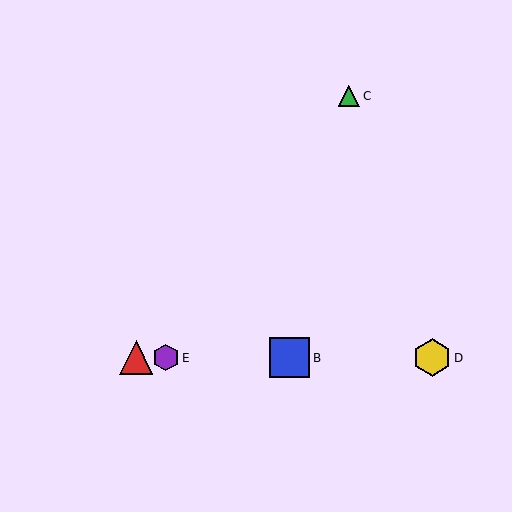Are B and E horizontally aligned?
Yes, both are at y≈358.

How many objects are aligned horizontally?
4 objects (A, B, D, E) are aligned horizontally.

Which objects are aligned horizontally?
Objects A, B, D, E are aligned horizontally.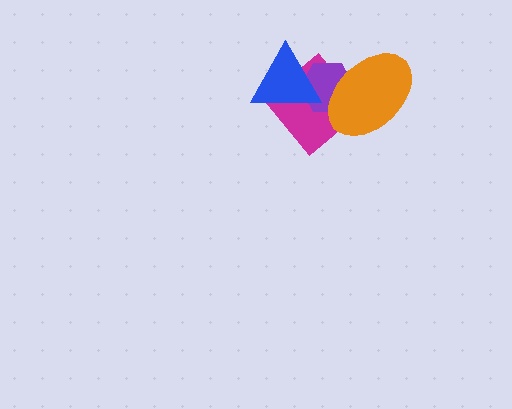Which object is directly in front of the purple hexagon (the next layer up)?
The orange ellipse is directly in front of the purple hexagon.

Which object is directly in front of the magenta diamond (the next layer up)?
The purple hexagon is directly in front of the magenta diamond.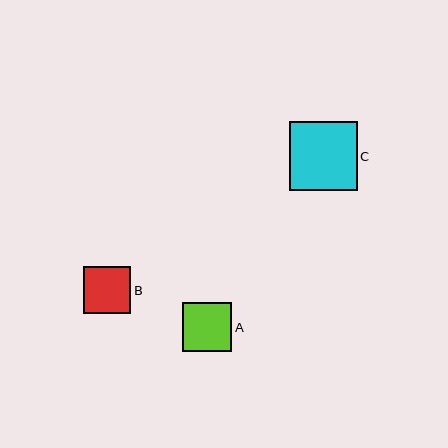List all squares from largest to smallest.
From largest to smallest: C, A, B.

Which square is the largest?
Square C is the largest with a size of approximately 68 pixels.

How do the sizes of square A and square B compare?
Square A and square B are approximately the same size.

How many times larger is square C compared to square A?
Square C is approximately 1.4 times the size of square A.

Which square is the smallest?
Square B is the smallest with a size of approximately 47 pixels.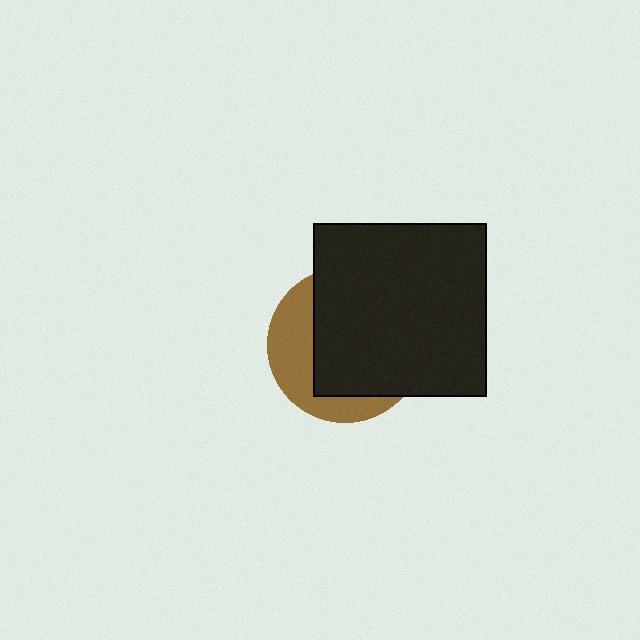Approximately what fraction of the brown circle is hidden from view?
Roughly 66% of the brown circle is hidden behind the black square.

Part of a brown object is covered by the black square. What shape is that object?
It is a circle.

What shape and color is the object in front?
The object in front is a black square.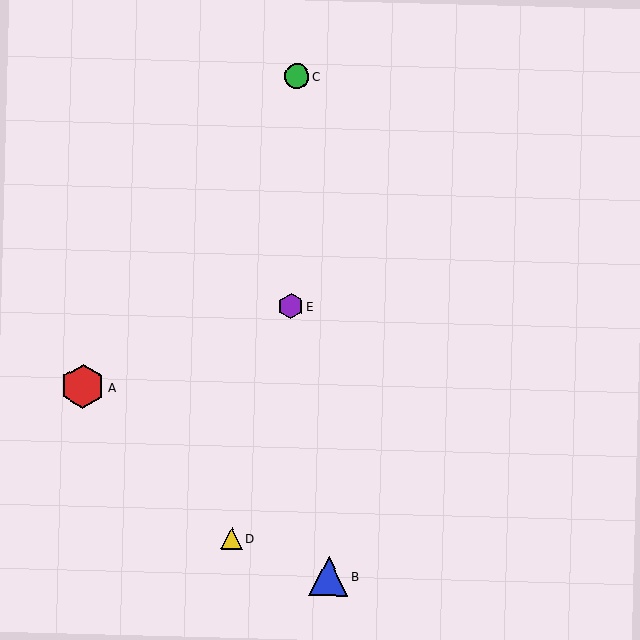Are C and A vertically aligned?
No, C is at x≈297 and A is at x≈83.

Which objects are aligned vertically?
Objects C, E are aligned vertically.